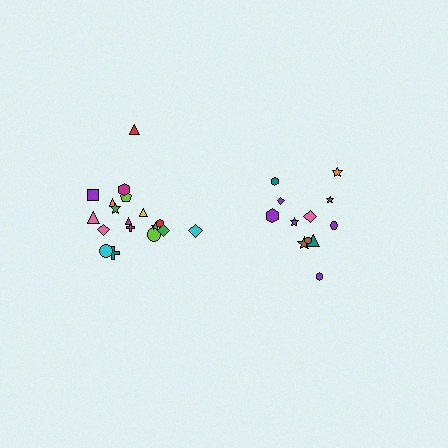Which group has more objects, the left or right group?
The left group.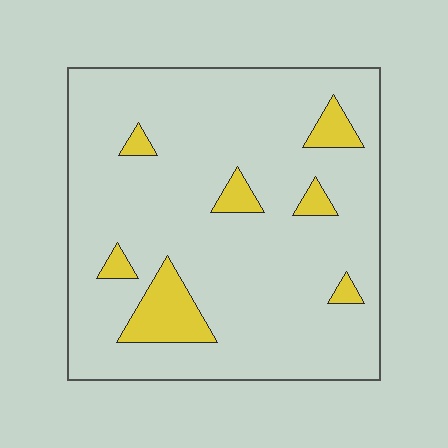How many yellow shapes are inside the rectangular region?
7.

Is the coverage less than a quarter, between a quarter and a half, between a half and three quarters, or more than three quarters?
Less than a quarter.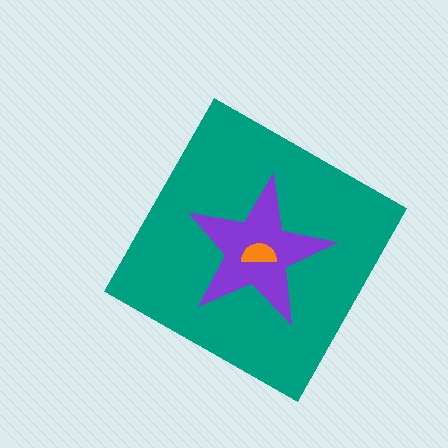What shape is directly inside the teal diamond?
The purple star.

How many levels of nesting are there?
3.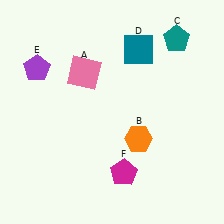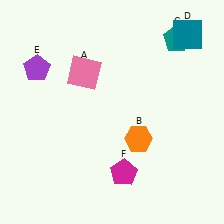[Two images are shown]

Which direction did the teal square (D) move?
The teal square (D) moved right.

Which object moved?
The teal square (D) moved right.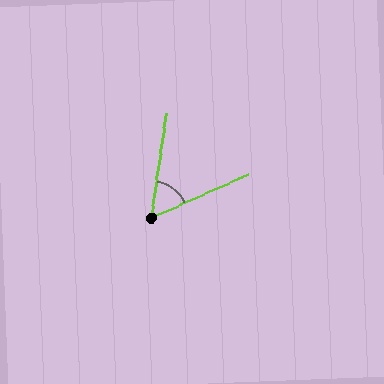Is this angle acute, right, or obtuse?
It is acute.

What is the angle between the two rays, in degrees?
Approximately 58 degrees.